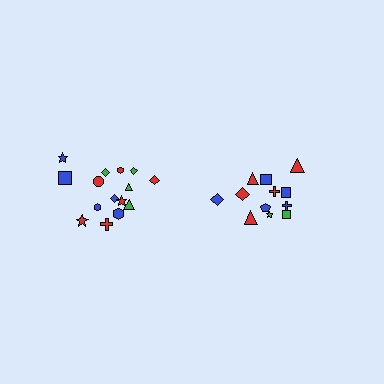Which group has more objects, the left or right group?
The left group.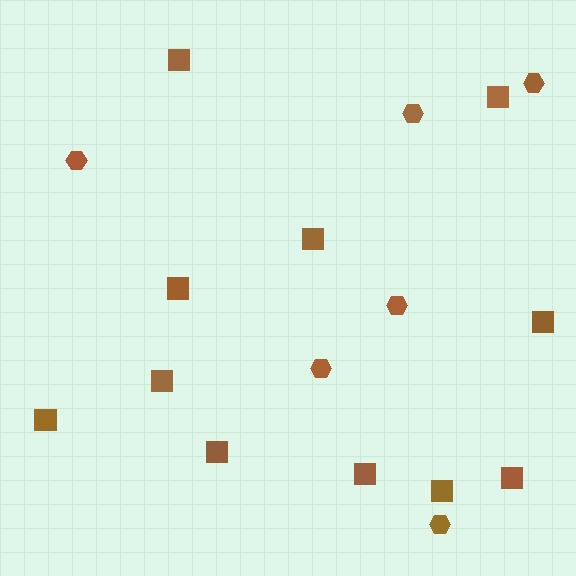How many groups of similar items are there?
There are 2 groups: one group of hexagons (6) and one group of squares (11).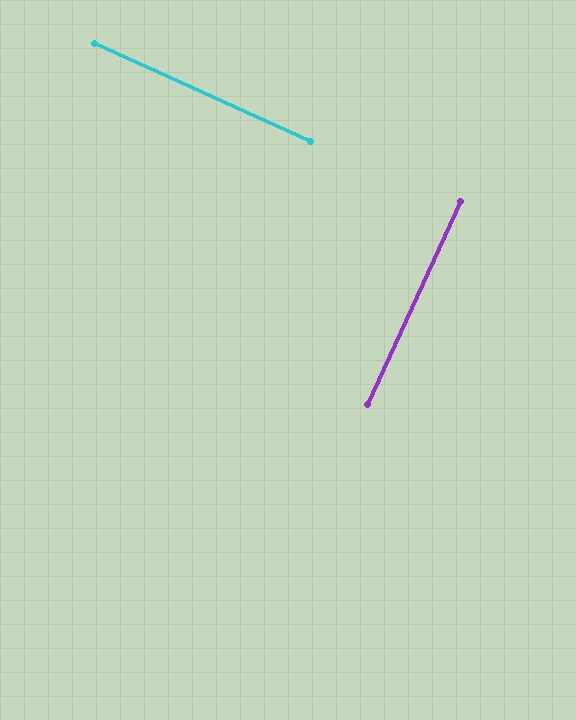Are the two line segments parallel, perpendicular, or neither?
Perpendicular — they meet at approximately 90°.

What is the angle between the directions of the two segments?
Approximately 90 degrees.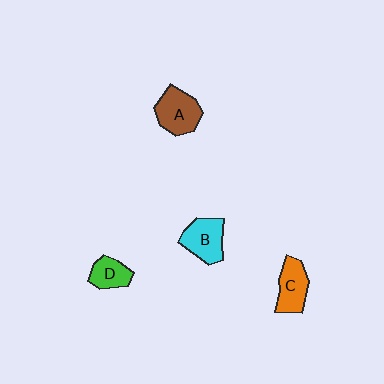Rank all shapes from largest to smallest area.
From largest to smallest: A (brown), B (cyan), C (orange), D (green).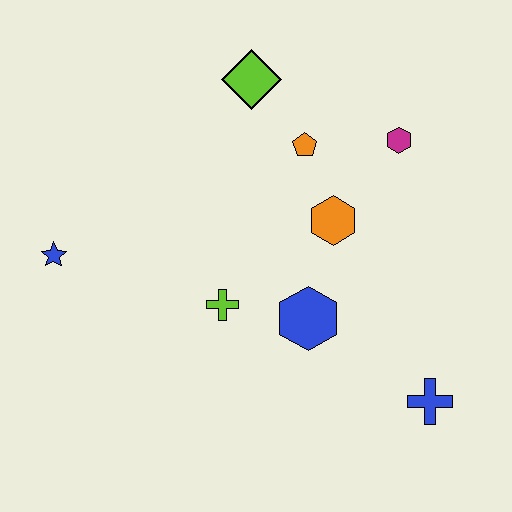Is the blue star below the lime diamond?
Yes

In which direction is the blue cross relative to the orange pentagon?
The blue cross is below the orange pentagon.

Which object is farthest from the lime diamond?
The blue cross is farthest from the lime diamond.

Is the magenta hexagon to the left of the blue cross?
Yes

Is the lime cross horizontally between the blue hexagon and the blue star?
Yes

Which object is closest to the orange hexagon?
The orange pentagon is closest to the orange hexagon.